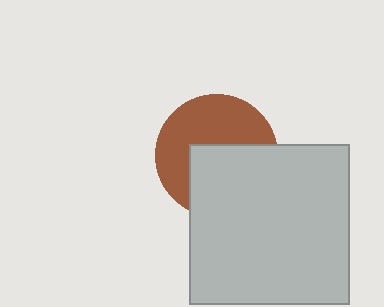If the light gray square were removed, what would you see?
You would see the complete brown circle.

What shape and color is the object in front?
The object in front is a light gray square.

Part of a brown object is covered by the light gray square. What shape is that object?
It is a circle.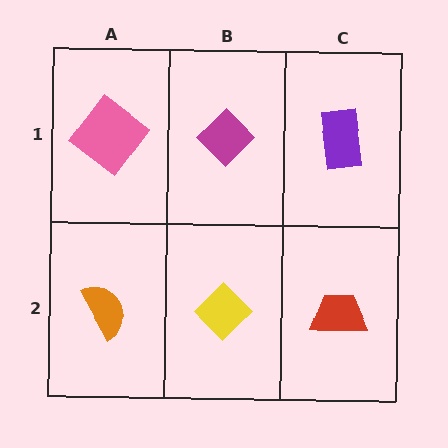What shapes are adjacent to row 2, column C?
A purple rectangle (row 1, column C), a yellow diamond (row 2, column B).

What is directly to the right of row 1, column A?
A magenta diamond.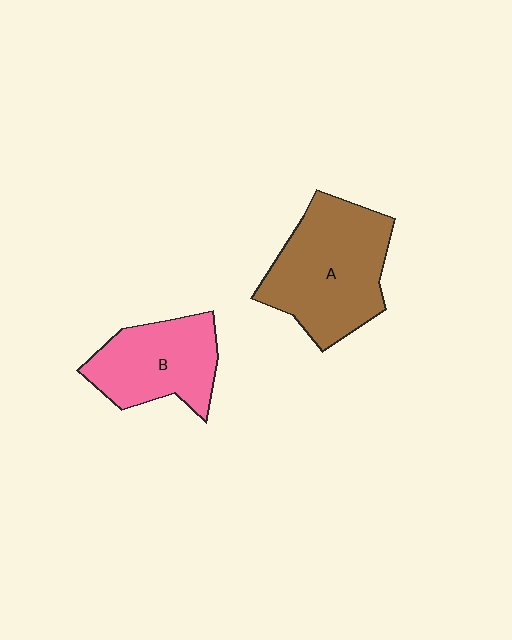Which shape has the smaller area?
Shape B (pink).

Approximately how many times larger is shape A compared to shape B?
Approximately 1.4 times.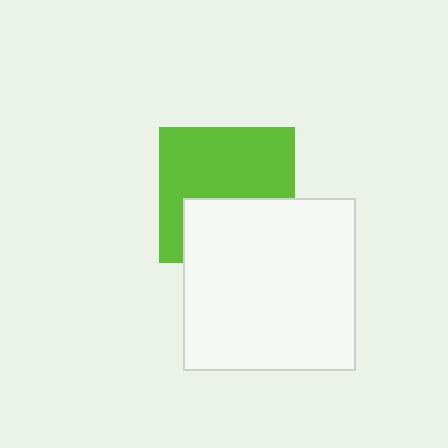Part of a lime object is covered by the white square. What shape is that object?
It is a square.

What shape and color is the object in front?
The object in front is a white square.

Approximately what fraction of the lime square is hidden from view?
Roughly 40% of the lime square is hidden behind the white square.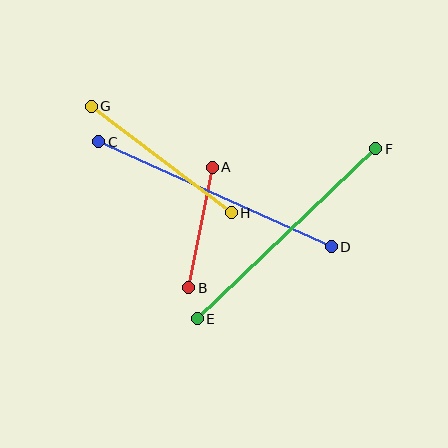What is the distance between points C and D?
The distance is approximately 255 pixels.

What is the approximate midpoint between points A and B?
The midpoint is at approximately (200, 227) pixels.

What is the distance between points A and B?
The distance is approximately 122 pixels.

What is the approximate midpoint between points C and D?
The midpoint is at approximately (215, 194) pixels.